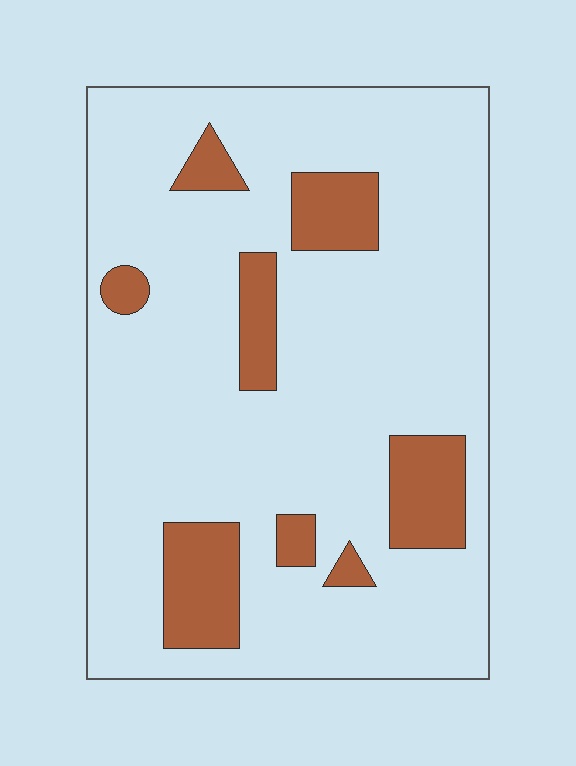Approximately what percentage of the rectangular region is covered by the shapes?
Approximately 15%.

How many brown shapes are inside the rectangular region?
8.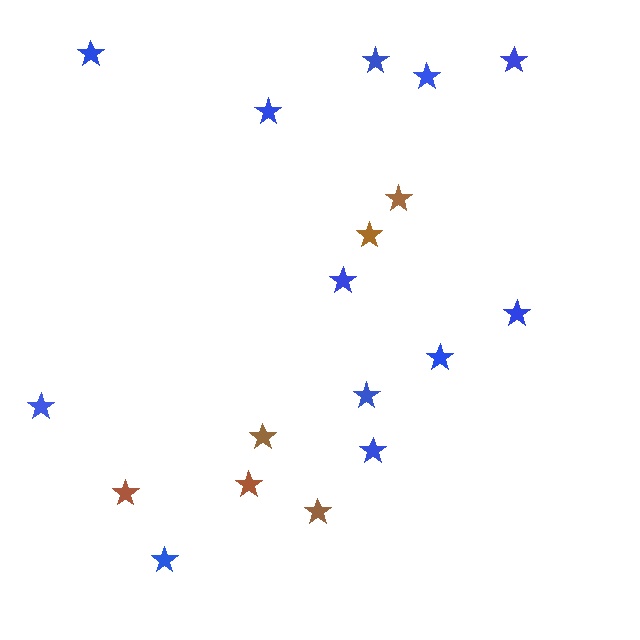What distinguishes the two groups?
There are 2 groups: one group of blue stars (12) and one group of brown stars (6).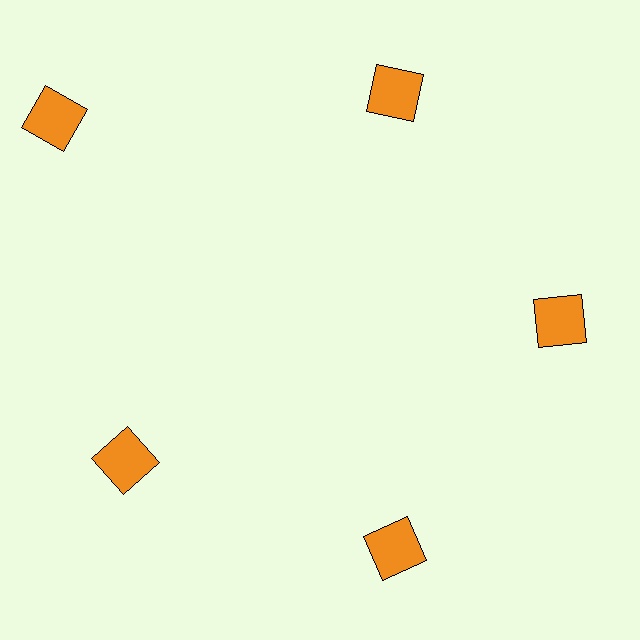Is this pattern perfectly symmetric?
No. The 5 orange squares are arranged in a ring, but one element near the 10 o'clock position is pushed outward from the center, breaking the 5-fold rotational symmetry.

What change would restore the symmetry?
The symmetry would be restored by moving it inward, back onto the ring so that all 5 squares sit at equal angles and equal distance from the center.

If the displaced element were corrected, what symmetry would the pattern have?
It would have 5-fold rotational symmetry — the pattern would map onto itself every 72 degrees.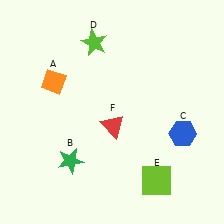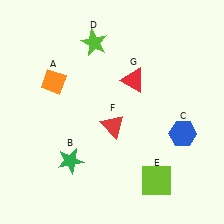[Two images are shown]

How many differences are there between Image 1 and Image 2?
There is 1 difference between the two images.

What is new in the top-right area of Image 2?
A red triangle (G) was added in the top-right area of Image 2.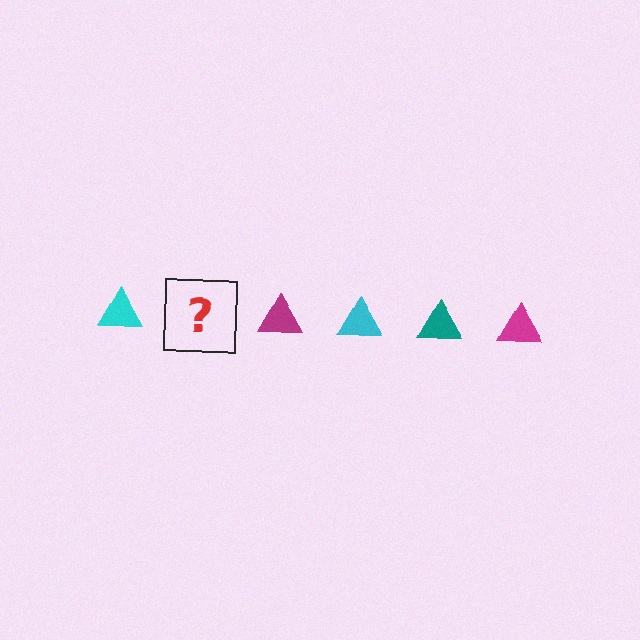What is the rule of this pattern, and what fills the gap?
The rule is that the pattern cycles through cyan, teal, magenta triangles. The gap should be filled with a teal triangle.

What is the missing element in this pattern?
The missing element is a teal triangle.